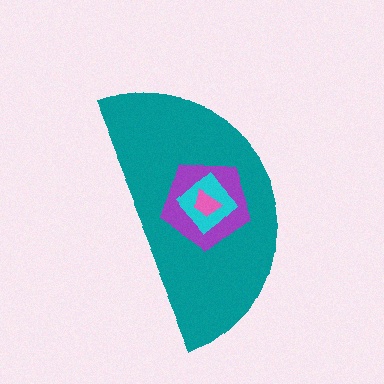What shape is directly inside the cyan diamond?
The pink trapezoid.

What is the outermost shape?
The teal semicircle.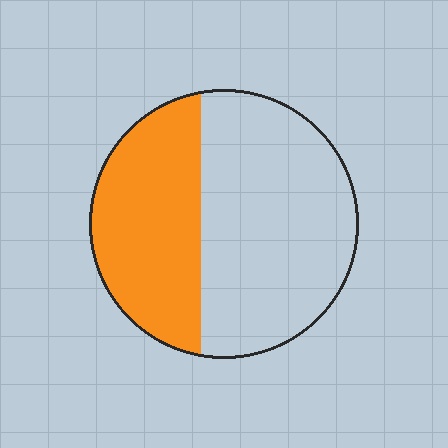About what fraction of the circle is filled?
About two fifths (2/5).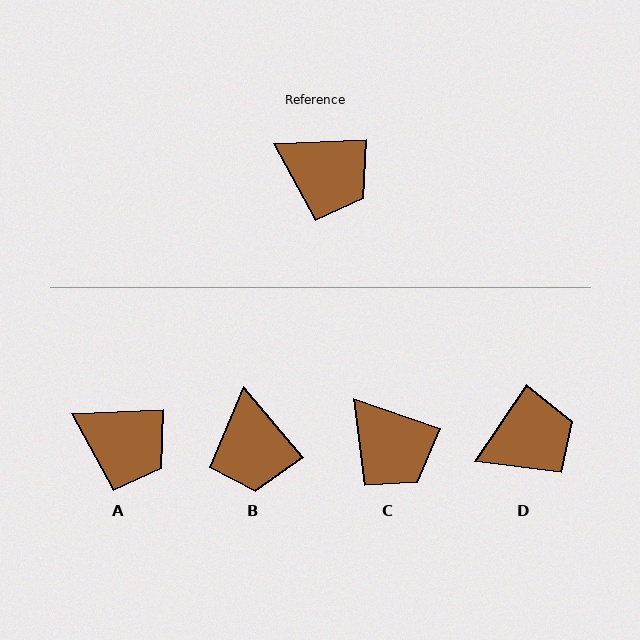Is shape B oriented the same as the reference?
No, it is off by about 52 degrees.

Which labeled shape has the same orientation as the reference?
A.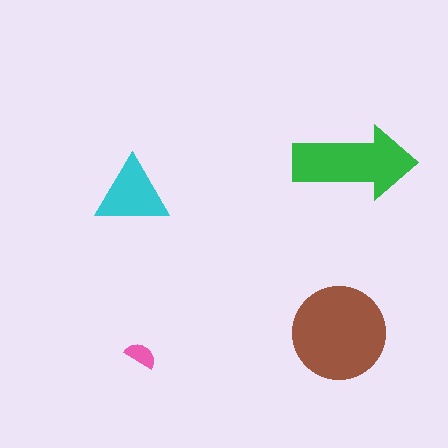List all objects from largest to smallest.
The brown circle, the green arrow, the cyan triangle, the pink semicircle.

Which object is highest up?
The green arrow is topmost.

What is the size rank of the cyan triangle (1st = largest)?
3rd.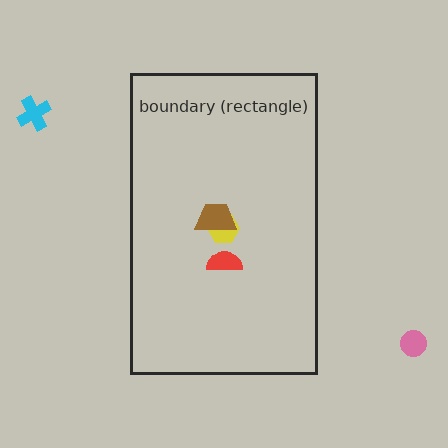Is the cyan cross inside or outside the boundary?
Outside.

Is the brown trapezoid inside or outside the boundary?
Inside.